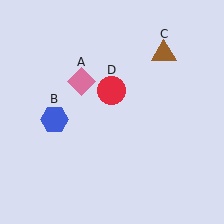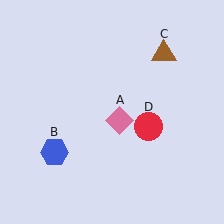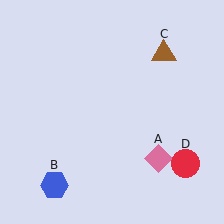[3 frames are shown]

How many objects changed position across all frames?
3 objects changed position: pink diamond (object A), blue hexagon (object B), red circle (object D).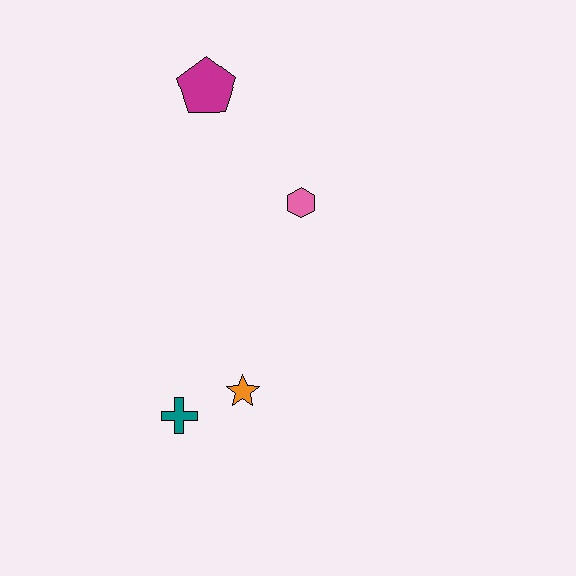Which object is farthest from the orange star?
The magenta pentagon is farthest from the orange star.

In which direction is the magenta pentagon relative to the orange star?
The magenta pentagon is above the orange star.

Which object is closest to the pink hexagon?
The magenta pentagon is closest to the pink hexagon.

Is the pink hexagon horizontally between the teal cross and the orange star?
No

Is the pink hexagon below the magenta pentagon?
Yes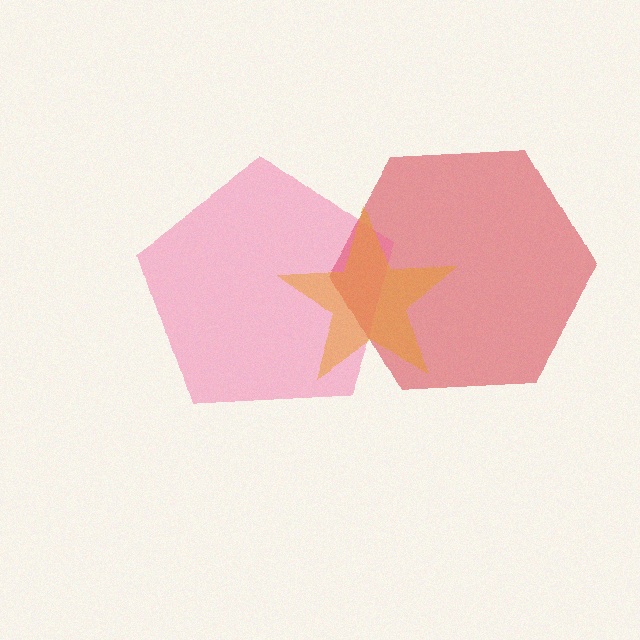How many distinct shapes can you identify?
There are 3 distinct shapes: a red hexagon, a pink pentagon, an orange star.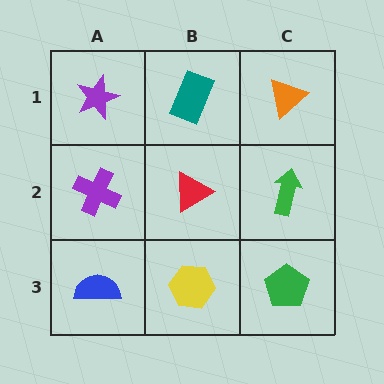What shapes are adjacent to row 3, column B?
A red triangle (row 2, column B), a blue semicircle (row 3, column A), a green pentagon (row 3, column C).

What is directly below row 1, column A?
A purple cross.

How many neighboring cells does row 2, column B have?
4.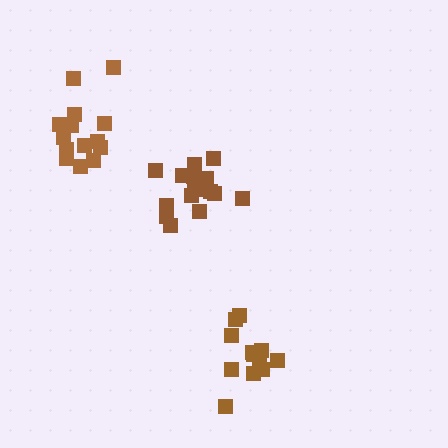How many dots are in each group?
Group 1: 17 dots, Group 2: 13 dots, Group 3: 14 dots (44 total).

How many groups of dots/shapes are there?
There are 3 groups.